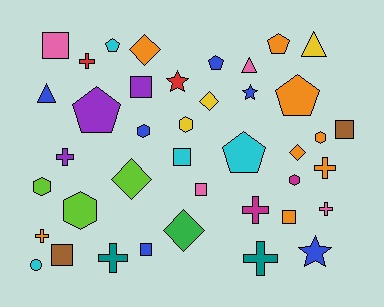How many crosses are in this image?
There are 8 crosses.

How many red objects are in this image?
There are 2 red objects.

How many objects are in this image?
There are 40 objects.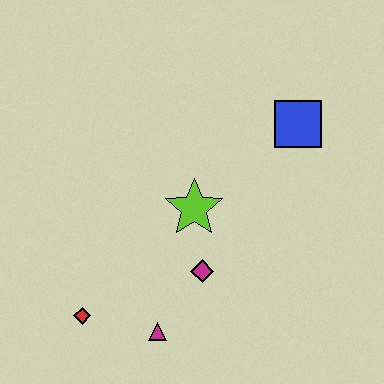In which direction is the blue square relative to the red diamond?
The blue square is to the right of the red diamond.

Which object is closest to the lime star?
The magenta diamond is closest to the lime star.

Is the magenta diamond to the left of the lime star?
No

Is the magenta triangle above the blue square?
No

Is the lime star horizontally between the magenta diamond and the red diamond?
Yes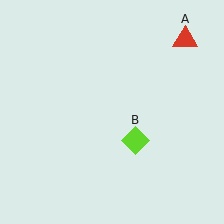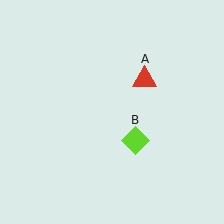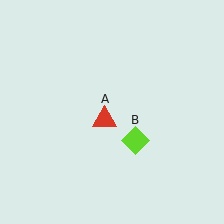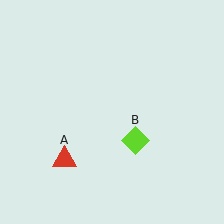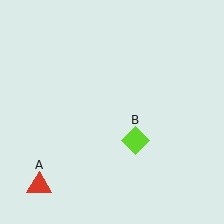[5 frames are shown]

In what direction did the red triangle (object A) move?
The red triangle (object A) moved down and to the left.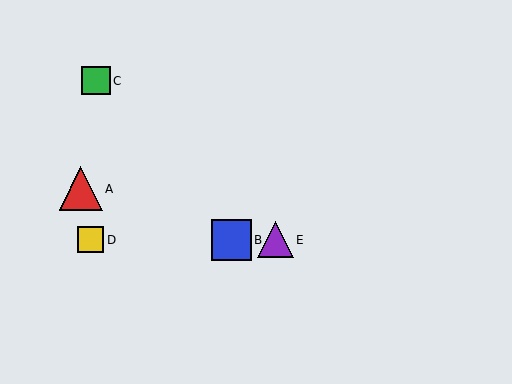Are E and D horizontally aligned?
Yes, both are at y≈240.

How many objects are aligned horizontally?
3 objects (B, D, E) are aligned horizontally.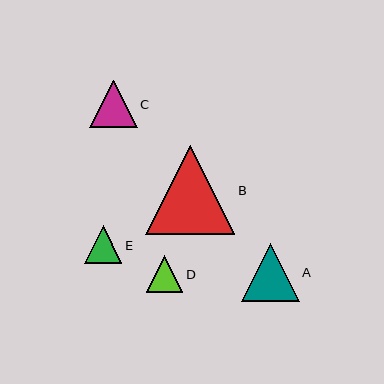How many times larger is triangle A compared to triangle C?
Triangle A is approximately 1.2 times the size of triangle C.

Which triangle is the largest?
Triangle B is the largest with a size of approximately 89 pixels.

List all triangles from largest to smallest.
From largest to smallest: B, A, C, E, D.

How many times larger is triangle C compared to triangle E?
Triangle C is approximately 1.3 times the size of triangle E.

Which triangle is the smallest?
Triangle D is the smallest with a size of approximately 36 pixels.